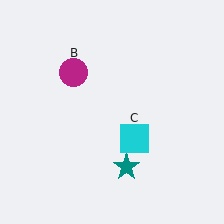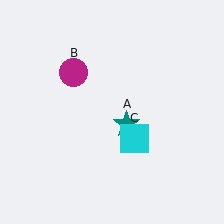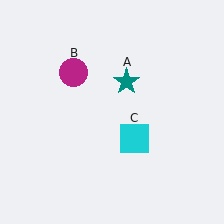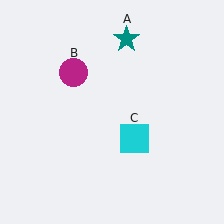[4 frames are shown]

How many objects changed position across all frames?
1 object changed position: teal star (object A).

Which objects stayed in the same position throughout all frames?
Magenta circle (object B) and cyan square (object C) remained stationary.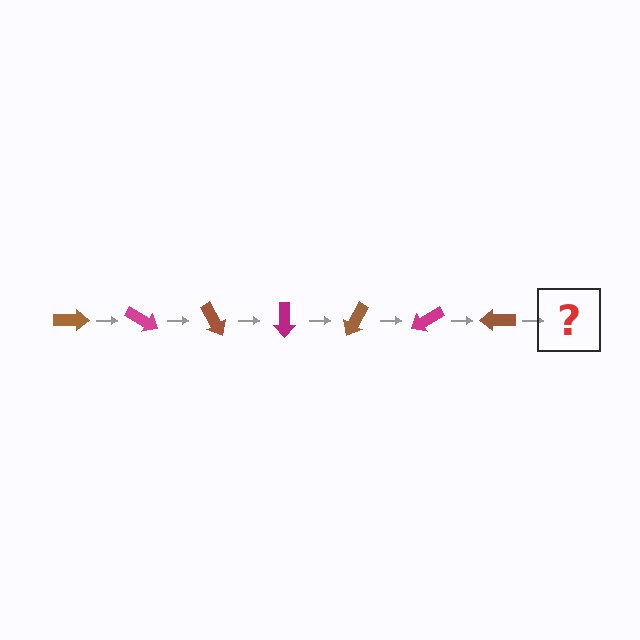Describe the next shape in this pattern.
It should be a magenta arrow, rotated 210 degrees from the start.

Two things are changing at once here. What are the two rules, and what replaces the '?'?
The two rules are that it rotates 30 degrees each step and the color cycles through brown and magenta. The '?' should be a magenta arrow, rotated 210 degrees from the start.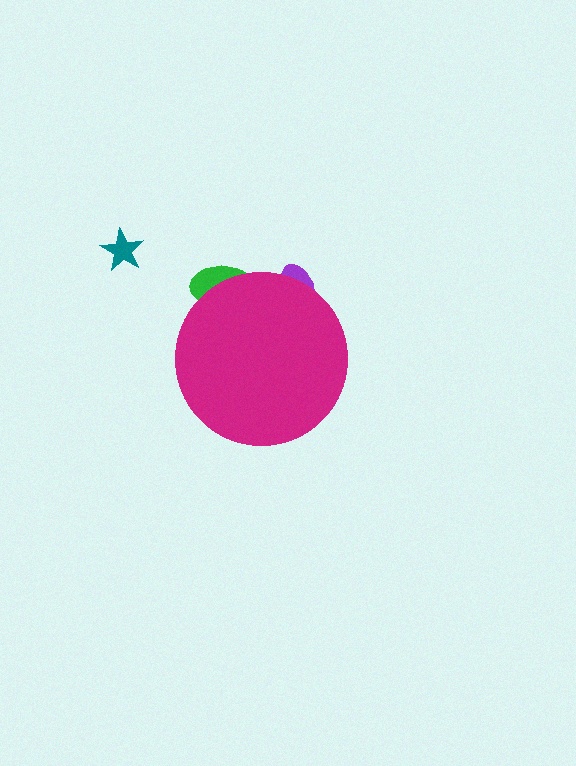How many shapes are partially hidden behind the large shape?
2 shapes are partially hidden.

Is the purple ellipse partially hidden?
Yes, the purple ellipse is partially hidden behind the magenta circle.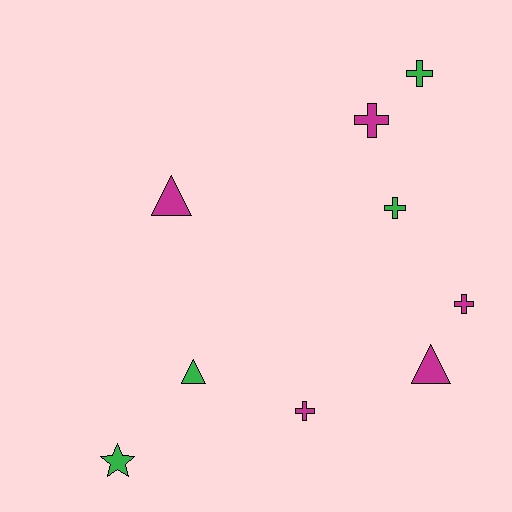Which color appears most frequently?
Magenta, with 5 objects.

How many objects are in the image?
There are 9 objects.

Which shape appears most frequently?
Cross, with 5 objects.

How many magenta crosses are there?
There are 3 magenta crosses.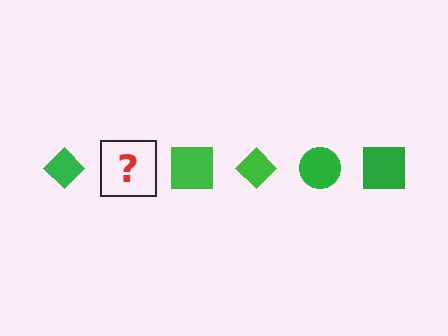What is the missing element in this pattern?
The missing element is a green circle.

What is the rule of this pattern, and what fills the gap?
The rule is that the pattern cycles through diamond, circle, square shapes in green. The gap should be filled with a green circle.